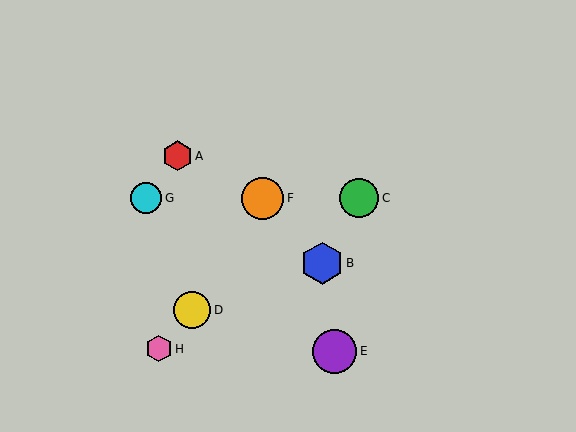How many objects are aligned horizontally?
3 objects (C, F, G) are aligned horizontally.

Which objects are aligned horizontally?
Objects C, F, G are aligned horizontally.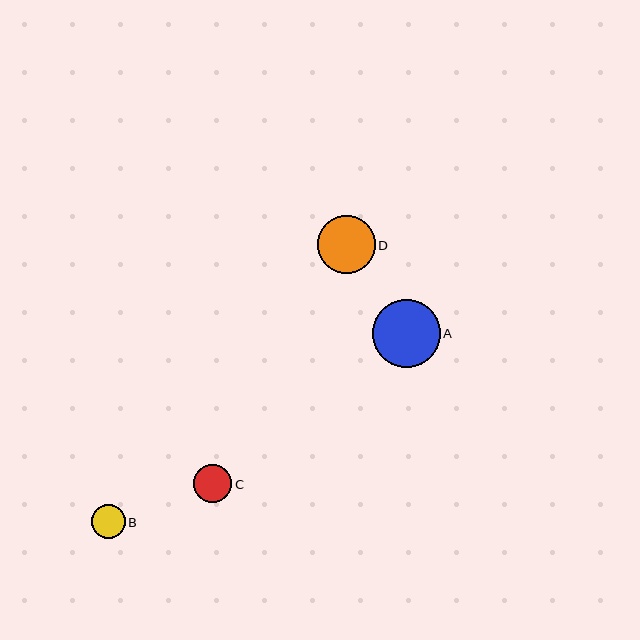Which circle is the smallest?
Circle B is the smallest with a size of approximately 34 pixels.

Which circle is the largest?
Circle A is the largest with a size of approximately 68 pixels.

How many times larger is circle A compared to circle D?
Circle A is approximately 1.2 times the size of circle D.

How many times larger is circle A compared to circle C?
Circle A is approximately 1.8 times the size of circle C.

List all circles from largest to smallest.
From largest to smallest: A, D, C, B.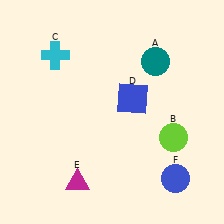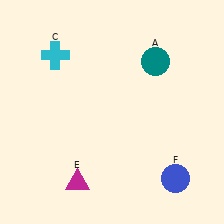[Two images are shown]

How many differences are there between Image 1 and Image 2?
There are 2 differences between the two images.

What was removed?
The blue square (D), the lime circle (B) were removed in Image 2.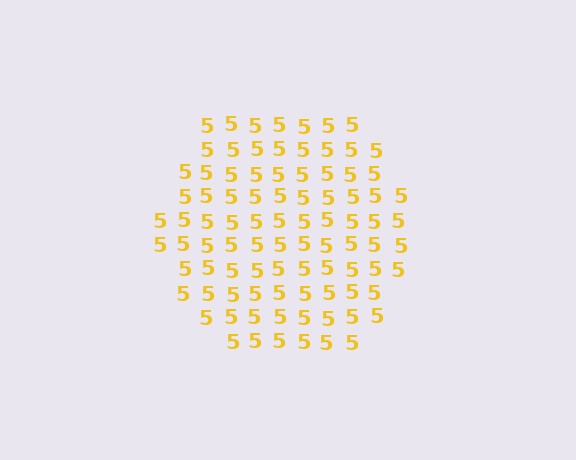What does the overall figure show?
The overall figure shows a hexagon.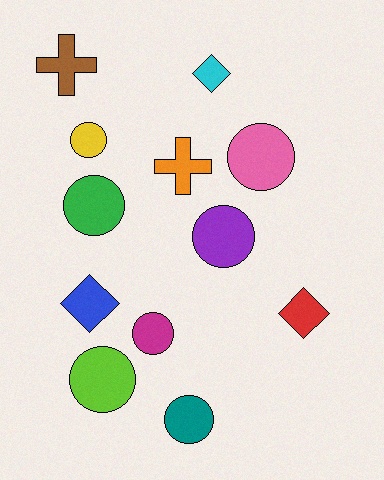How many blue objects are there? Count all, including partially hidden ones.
There is 1 blue object.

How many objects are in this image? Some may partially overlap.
There are 12 objects.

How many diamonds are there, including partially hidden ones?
There are 3 diamonds.